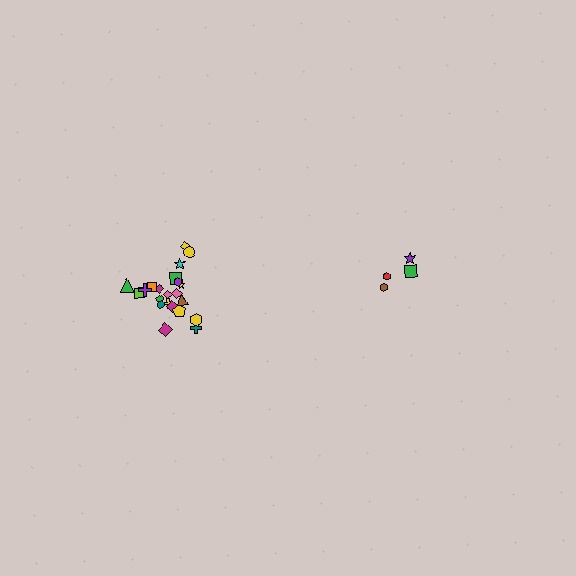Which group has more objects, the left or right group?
The left group.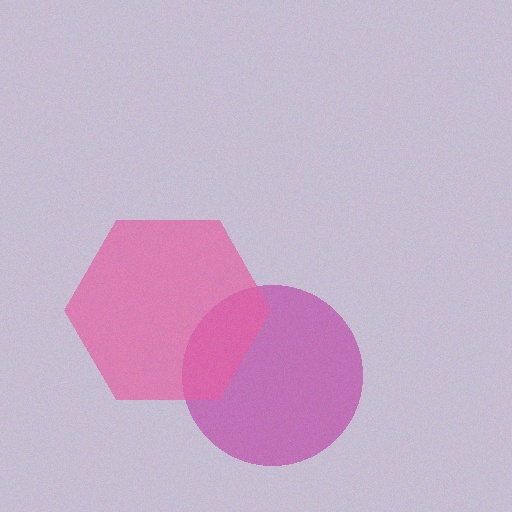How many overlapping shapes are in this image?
There are 2 overlapping shapes in the image.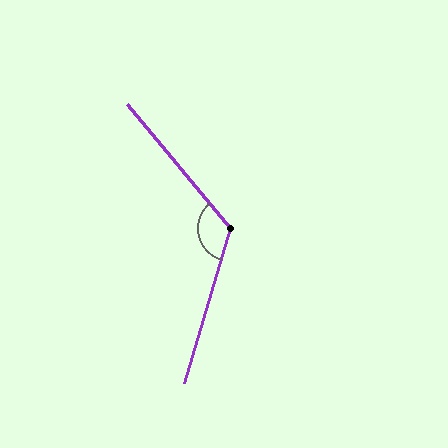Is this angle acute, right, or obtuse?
It is obtuse.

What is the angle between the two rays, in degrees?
Approximately 124 degrees.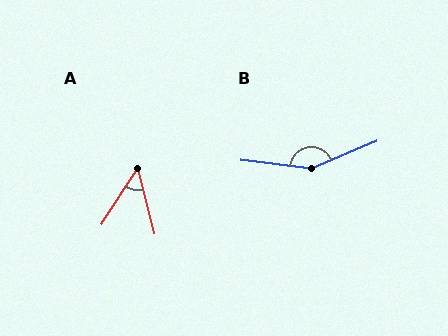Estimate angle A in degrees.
Approximately 47 degrees.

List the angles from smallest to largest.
A (47°), B (150°).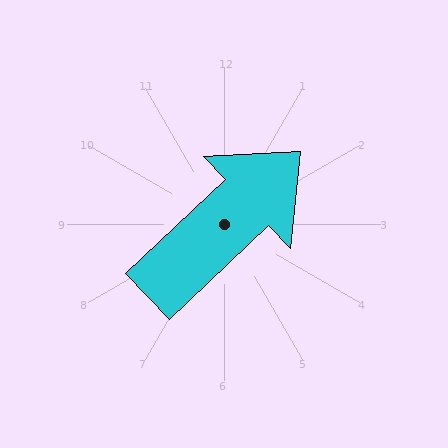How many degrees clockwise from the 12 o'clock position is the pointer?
Approximately 46 degrees.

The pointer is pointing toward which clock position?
Roughly 2 o'clock.